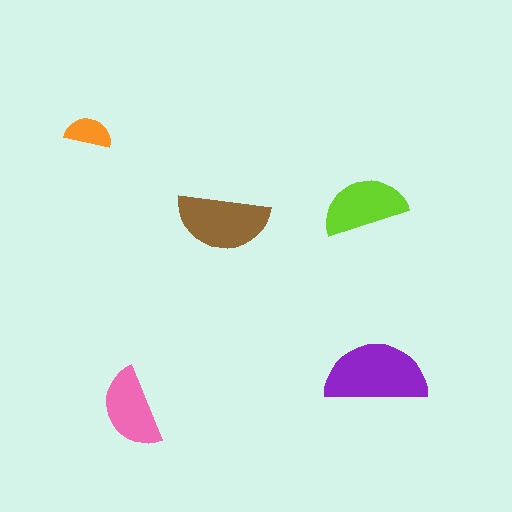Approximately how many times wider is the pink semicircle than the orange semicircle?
About 1.5 times wider.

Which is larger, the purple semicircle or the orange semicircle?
The purple one.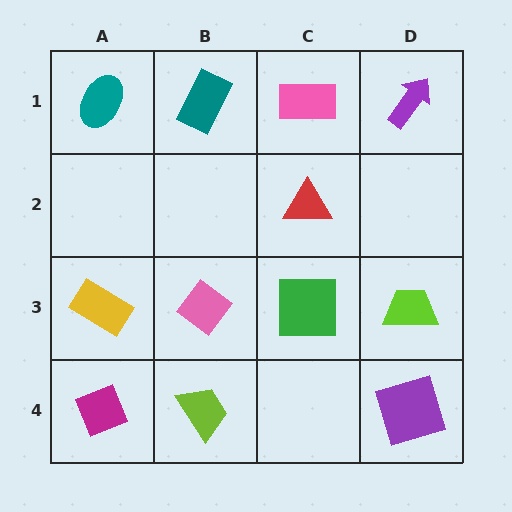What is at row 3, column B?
A pink diamond.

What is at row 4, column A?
A magenta diamond.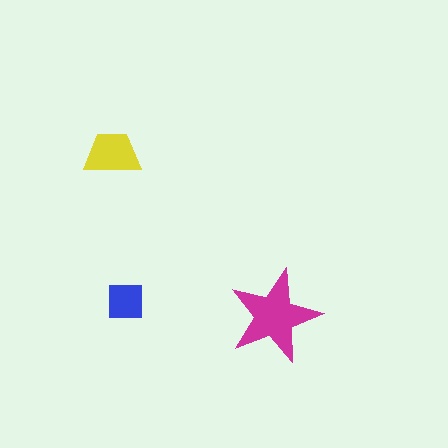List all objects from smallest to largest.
The blue square, the yellow trapezoid, the magenta star.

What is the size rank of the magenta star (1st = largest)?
1st.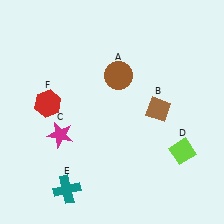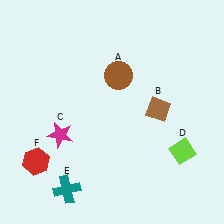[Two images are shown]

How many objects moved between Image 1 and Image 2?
1 object moved between the two images.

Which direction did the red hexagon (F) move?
The red hexagon (F) moved down.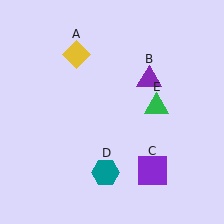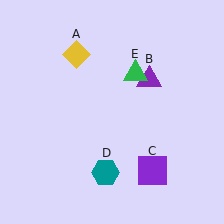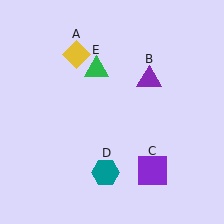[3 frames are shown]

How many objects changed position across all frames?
1 object changed position: green triangle (object E).